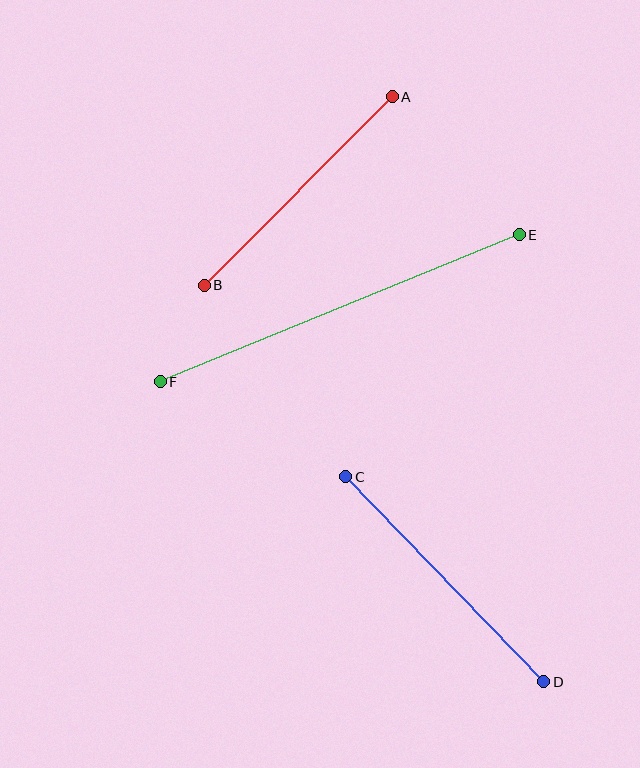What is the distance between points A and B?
The distance is approximately 266 pixels.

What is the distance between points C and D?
The distance is approximately 285 pixels.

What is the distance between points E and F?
The distance is approximately 388 pixels.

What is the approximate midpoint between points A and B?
The midpoint is at approximately (298, 191) pixels.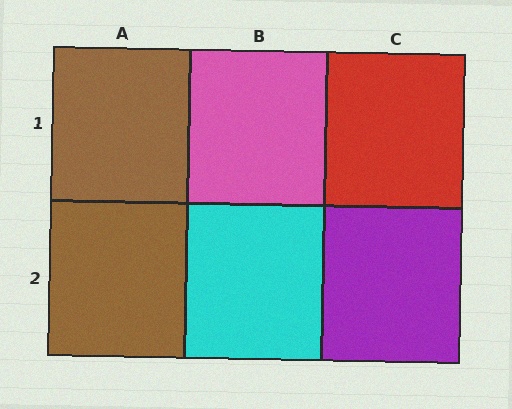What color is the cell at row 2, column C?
Purple.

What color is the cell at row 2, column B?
Cyan.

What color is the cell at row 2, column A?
Brown.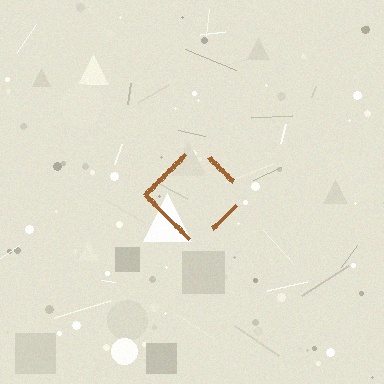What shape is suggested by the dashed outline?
The dashed outline suggests a diamond.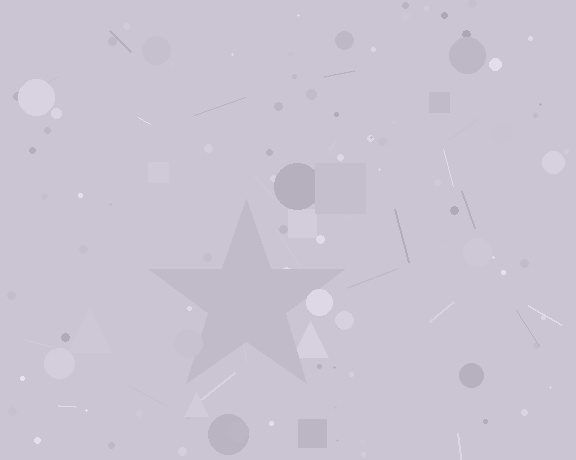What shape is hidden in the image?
A star is hidden in the image.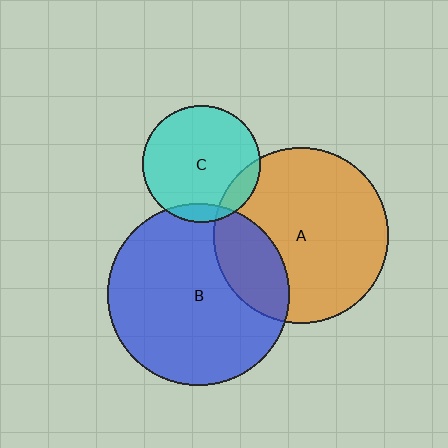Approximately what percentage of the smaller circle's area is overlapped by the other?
Approximately 10%.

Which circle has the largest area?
Circle B (blue).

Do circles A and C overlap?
Yes.